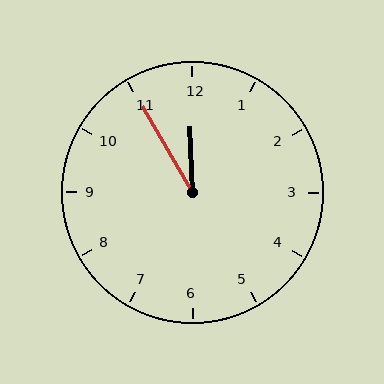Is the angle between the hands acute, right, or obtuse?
It is acute.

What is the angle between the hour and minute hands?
Approximately 28 degrees.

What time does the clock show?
11:55.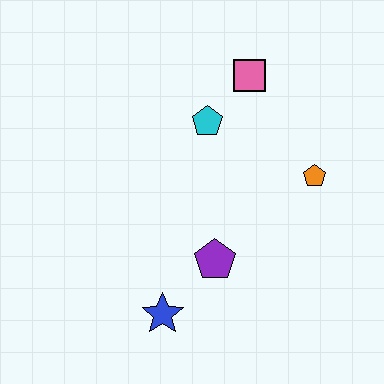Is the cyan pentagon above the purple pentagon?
Yes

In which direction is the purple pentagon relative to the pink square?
The purple pentagon is below the pink square.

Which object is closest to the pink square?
The cyan pentagon is closest to the pink square.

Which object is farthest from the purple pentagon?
The pink square is farthest from the purple pentagon.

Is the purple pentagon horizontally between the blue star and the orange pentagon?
Yes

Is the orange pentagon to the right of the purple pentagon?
Yes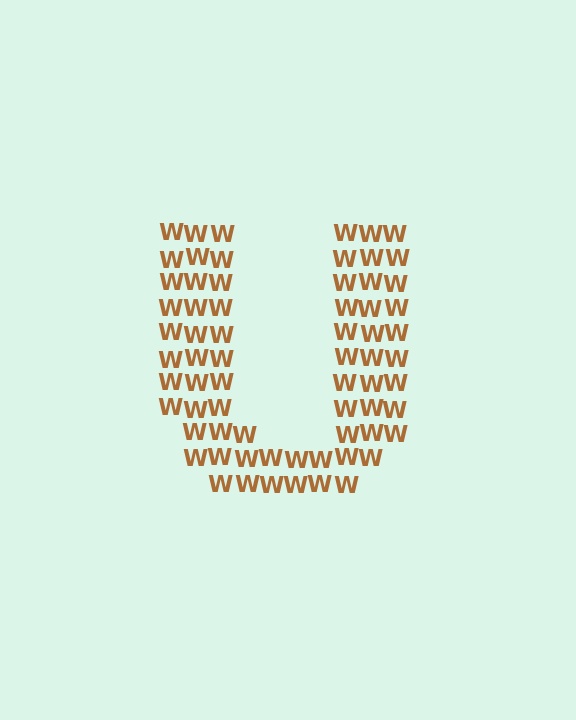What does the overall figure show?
The overall figure shows the letter U.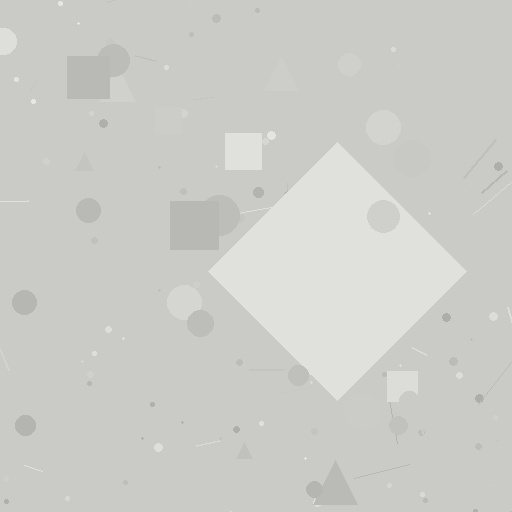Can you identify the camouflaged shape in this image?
The camouflaged shape is a diamond.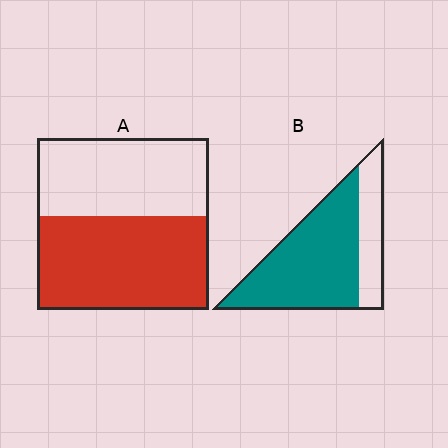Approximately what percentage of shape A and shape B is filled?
A is approximately 55% and B is approximately 75%.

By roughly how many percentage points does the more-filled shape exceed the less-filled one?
By roughly 20 percentage points (B over A).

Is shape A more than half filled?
Yes.